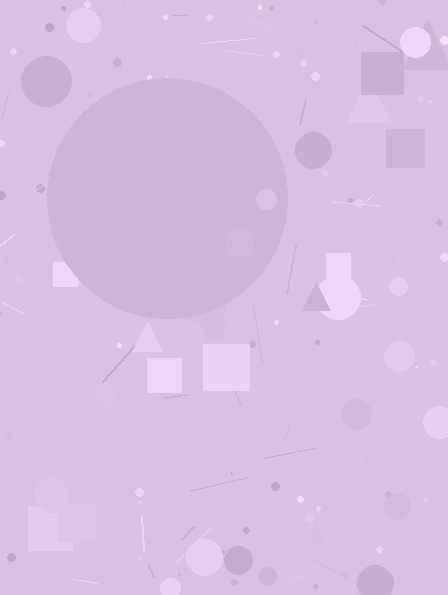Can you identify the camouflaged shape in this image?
The camouflaged shape is a circle.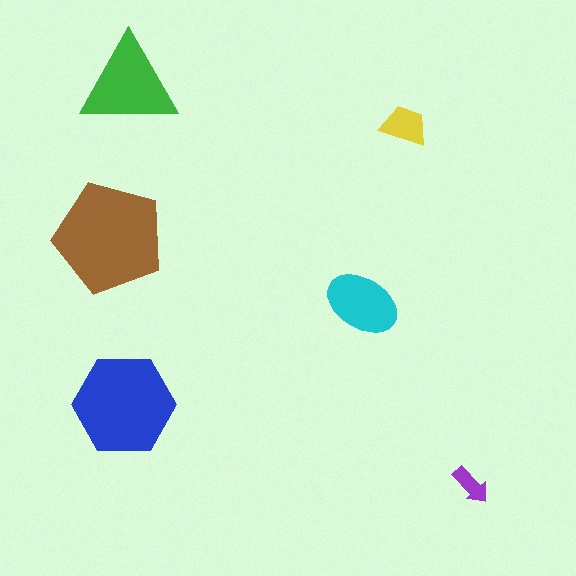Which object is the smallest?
The purple arrow.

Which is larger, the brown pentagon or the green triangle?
The brown pentagon.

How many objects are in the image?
There are 6 objects in the image.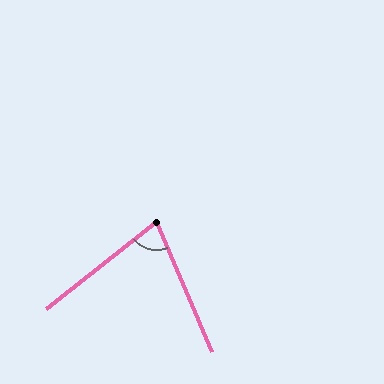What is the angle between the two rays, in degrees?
Approximately 75 degrees.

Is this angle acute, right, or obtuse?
It is acute.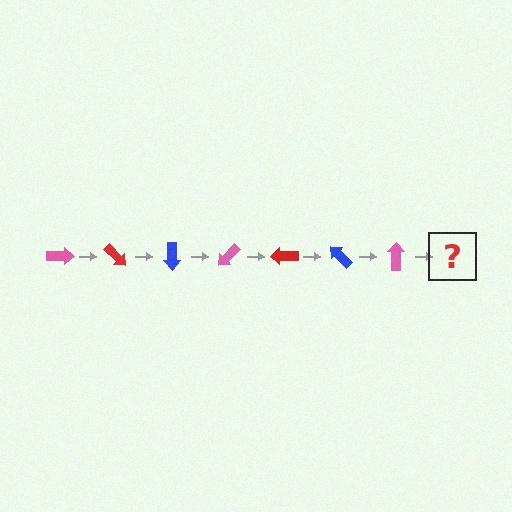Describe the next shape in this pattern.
It should be a red arrow, rotated 315 degrees from the start.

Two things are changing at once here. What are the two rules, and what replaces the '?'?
The two rules are that it rotates 45 degrees each step and the color cycles through pink, red, and blue. The '?' should be a red arrow, rotated 315 degrees from the start.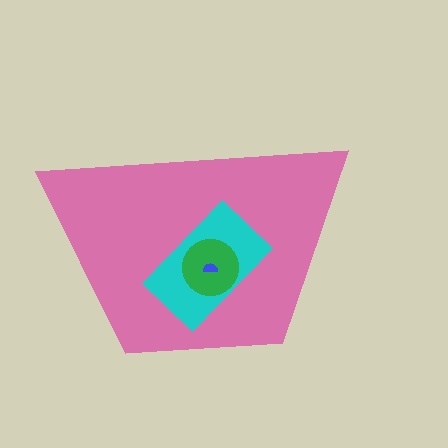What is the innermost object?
The blue semicircle.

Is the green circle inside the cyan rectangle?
Yes.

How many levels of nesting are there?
4.